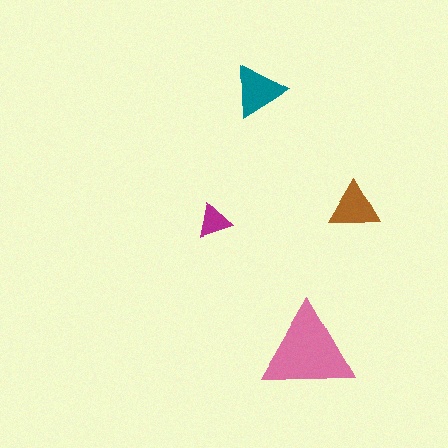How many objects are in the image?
There are 4 objects in the image.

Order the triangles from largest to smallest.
the pink one, the teal one, the brown one, the magenta one.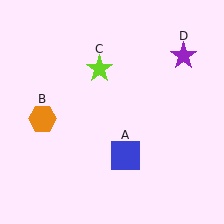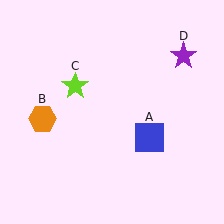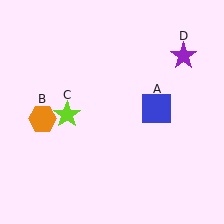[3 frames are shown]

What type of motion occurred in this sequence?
The blue square (object A), lime star (object C) rotated counterclockwise around the center of the scene.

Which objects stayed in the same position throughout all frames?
Orange hexagon (object B) and purple star (object D) remained stationary.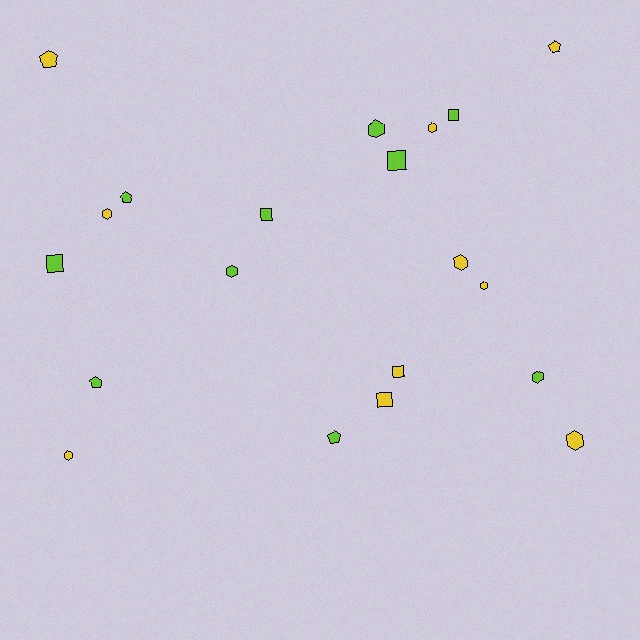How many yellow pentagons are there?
There are 2 yellow pentagons.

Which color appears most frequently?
Lime, with 10 objects.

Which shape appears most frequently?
Hexagon, with 9 objects.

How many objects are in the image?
There are 20 objects.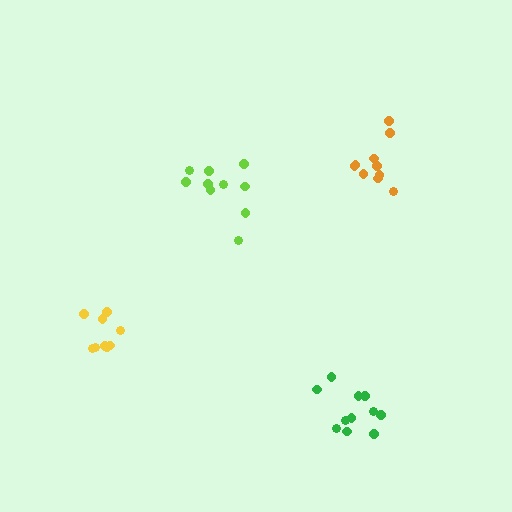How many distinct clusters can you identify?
There are 4 distinct clusters.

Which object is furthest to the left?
The yellow cluster is leftmost.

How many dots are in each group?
Group 1: 10 dots, Group 2: 9 dots, Group 3: 10 dots, Group 4: 11 dots (40 total).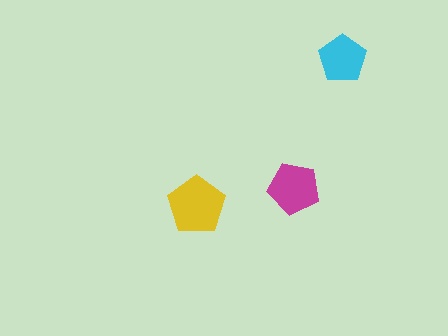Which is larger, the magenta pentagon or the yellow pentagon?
The yellow one.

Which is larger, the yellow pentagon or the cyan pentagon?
The yellow one.